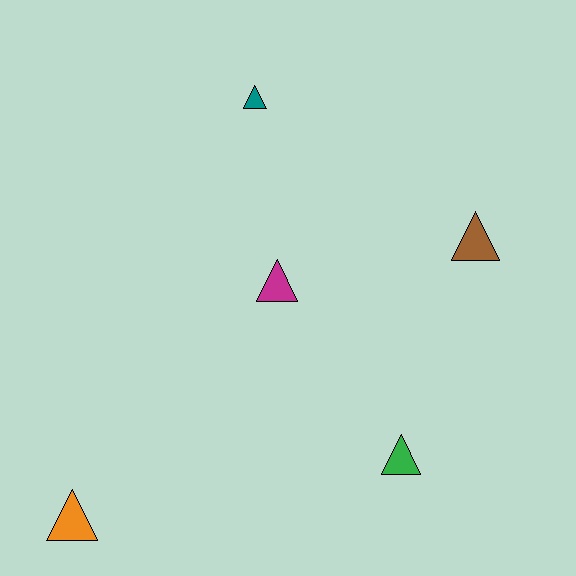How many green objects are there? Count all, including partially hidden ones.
There is 1 green object.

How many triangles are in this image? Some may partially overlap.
There are 5 triangles.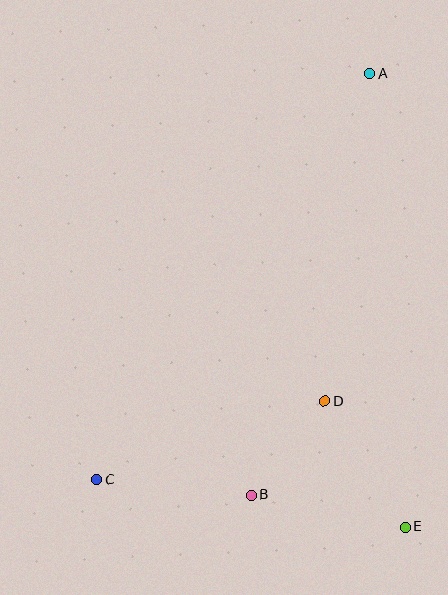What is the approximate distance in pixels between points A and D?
The distance between A and D is approximately 331 pixels.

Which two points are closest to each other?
Points B and D are closest to each other.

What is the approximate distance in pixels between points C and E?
The distance between C and E is approximately 312 pixels.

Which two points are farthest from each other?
Points A and C are farthest from each other.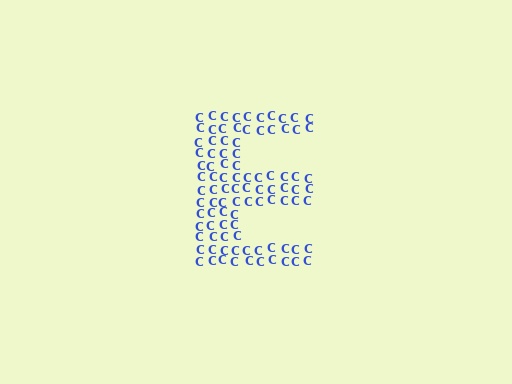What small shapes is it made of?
It is made of small letter C's.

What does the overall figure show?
The overall figure shows the letter E.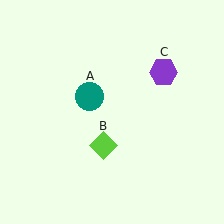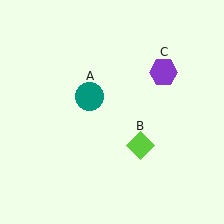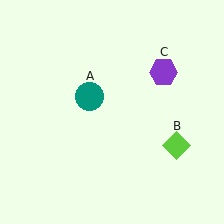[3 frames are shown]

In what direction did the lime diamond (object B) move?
The lime diamond (object B) moved right.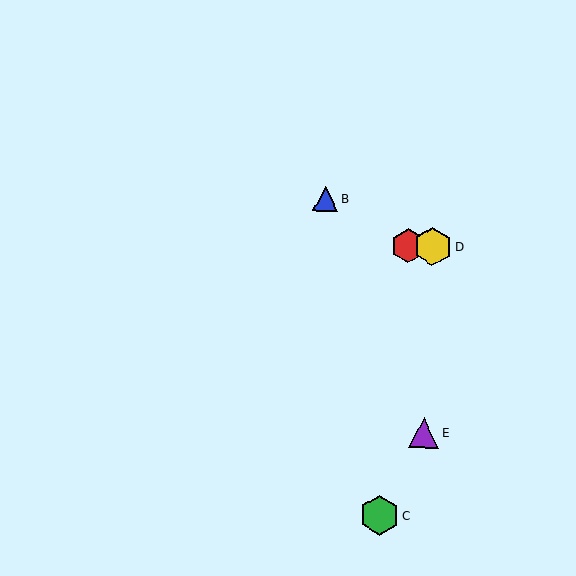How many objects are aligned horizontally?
2 objects (A, D) are aligned horizontally.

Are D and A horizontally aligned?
Yes, both are at y≈246.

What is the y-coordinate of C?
Object C is at y≈515.